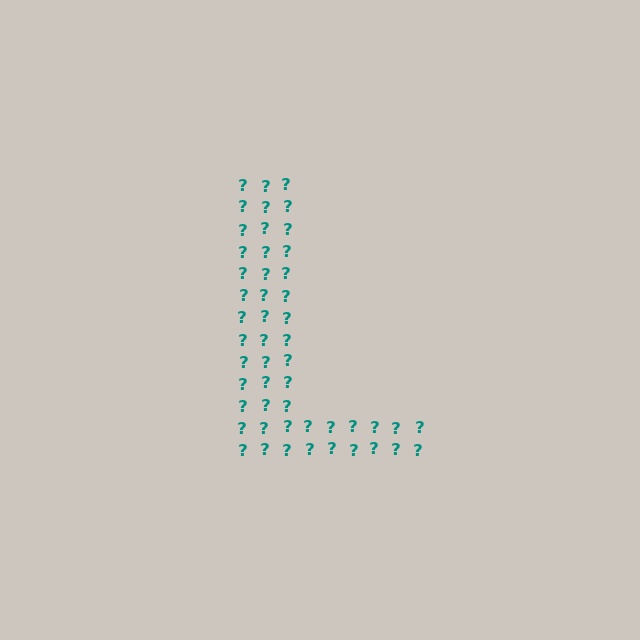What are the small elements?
The small elements are question marks.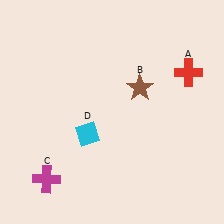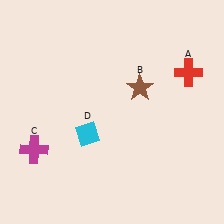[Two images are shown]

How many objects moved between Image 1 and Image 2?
1 object moved between the two images.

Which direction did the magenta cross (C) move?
The magenta cross (C) moved up.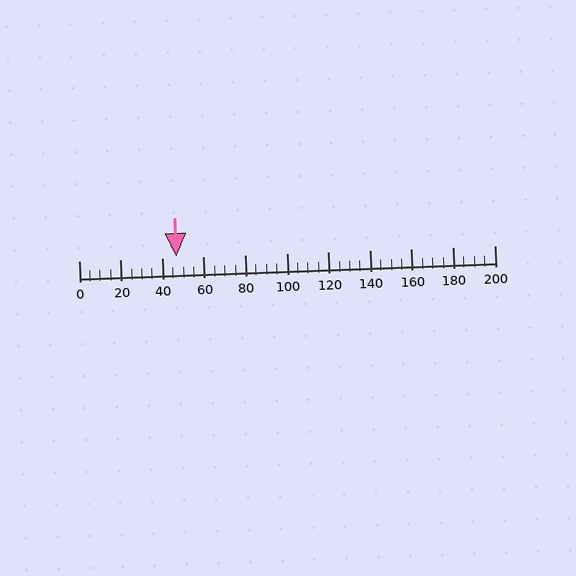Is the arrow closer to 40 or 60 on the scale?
The arrow is closer to 40.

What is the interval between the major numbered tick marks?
The major tick marks are spaced 20 units apart.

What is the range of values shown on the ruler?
The ruler shows values from 0 to 200.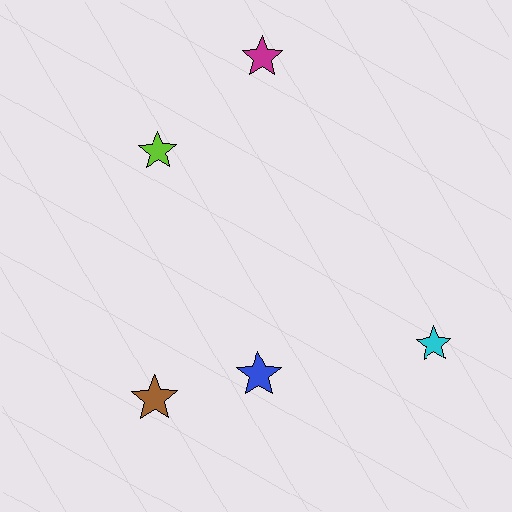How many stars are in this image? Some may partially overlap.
There are 5 stars.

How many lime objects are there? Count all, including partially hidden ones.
There is 1 lime object.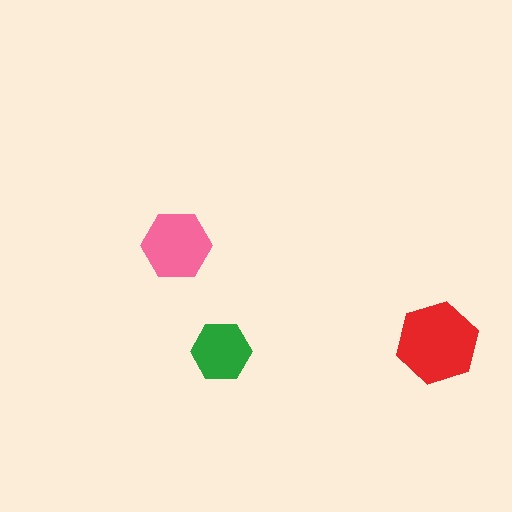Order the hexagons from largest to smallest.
the red one, the pink one, the green one.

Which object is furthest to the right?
The red hexagon is rightmost.